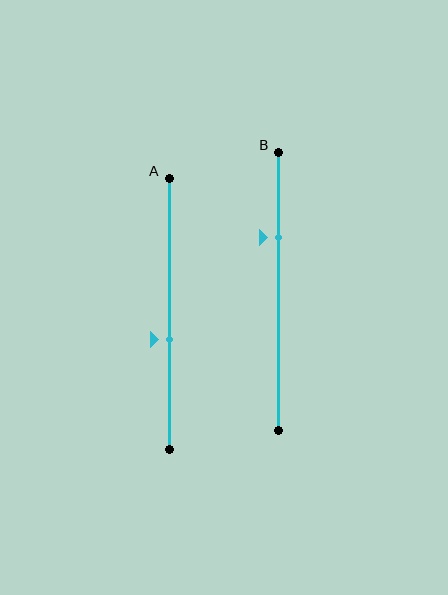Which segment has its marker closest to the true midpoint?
Segment A has its marker closest to the true midpoint.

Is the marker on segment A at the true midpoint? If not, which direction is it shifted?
No, the marker on segment A is shifted downward by about 9% of the segment length.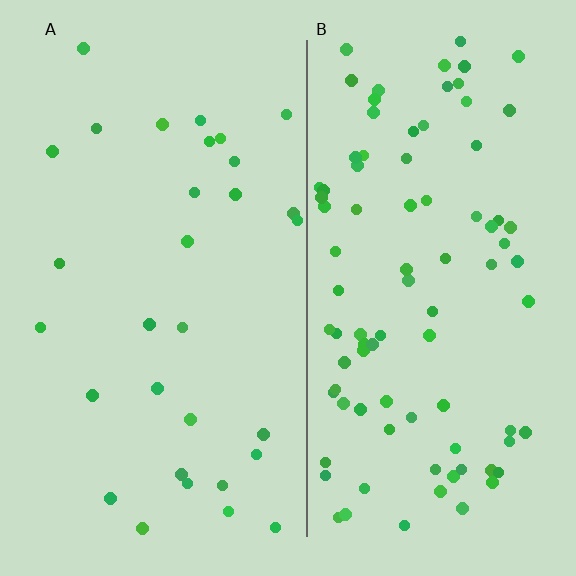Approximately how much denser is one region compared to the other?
Approximately 2.9× — region B over region A.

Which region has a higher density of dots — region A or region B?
B (the right).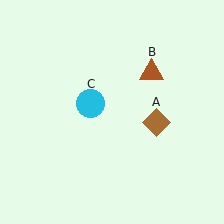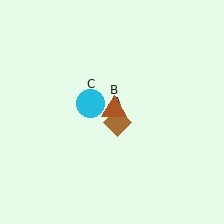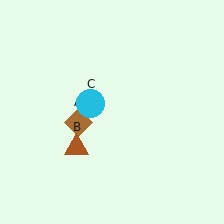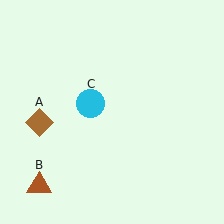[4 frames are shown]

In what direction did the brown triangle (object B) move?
The brown triangle (object B) moved down and to the left.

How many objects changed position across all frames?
2 objects changed position: brown diamond (object A), brown triangle (object B).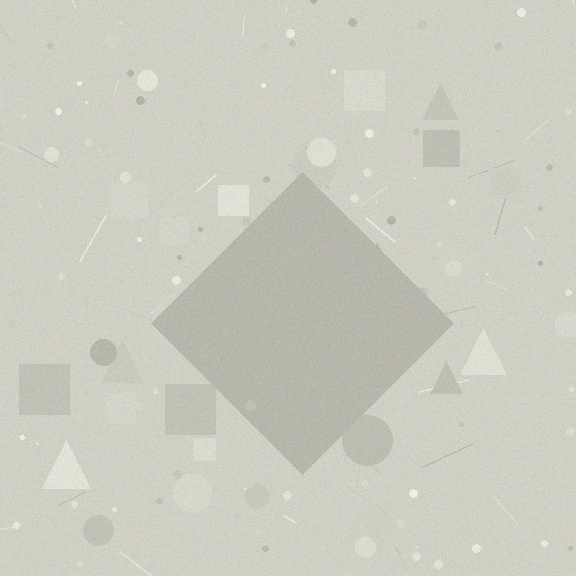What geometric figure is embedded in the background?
A diamond is embedded in the background.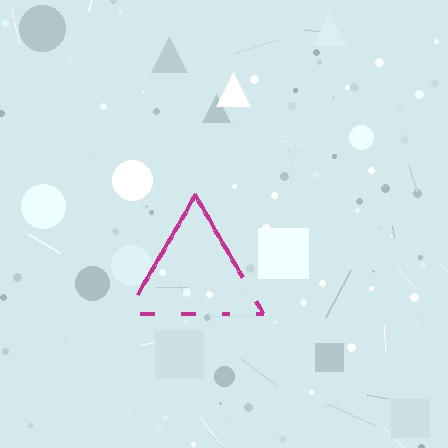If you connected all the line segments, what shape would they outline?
They would outline a triangle.